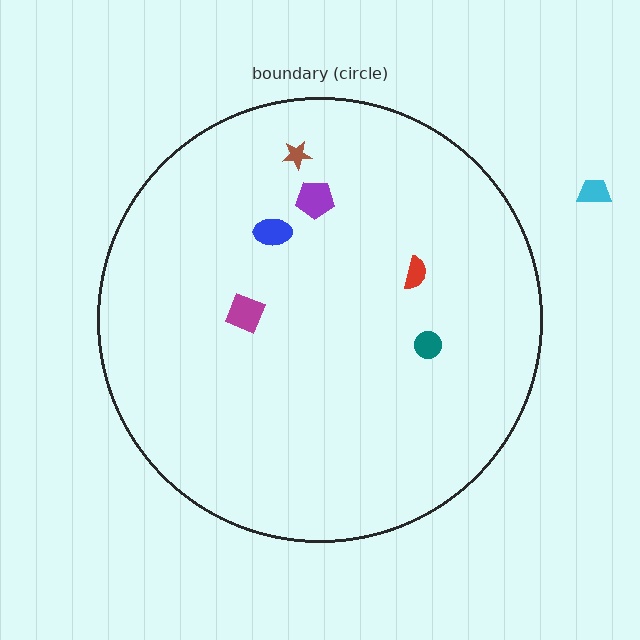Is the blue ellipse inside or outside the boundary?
Inside.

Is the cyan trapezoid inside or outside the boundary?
Outside.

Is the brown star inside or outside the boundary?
Inside.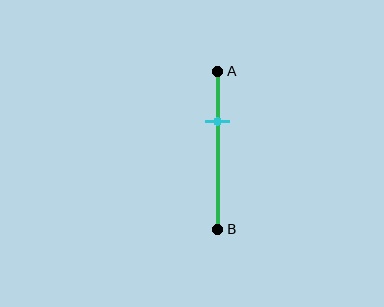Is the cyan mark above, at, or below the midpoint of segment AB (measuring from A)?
The cyan mark is above the midpoint of segment AB.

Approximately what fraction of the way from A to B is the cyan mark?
The cyan mark is approximately 30% of the way from A to B.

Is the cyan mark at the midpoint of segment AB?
No, the mark is at about 30% from A, not at the 50% midpoint.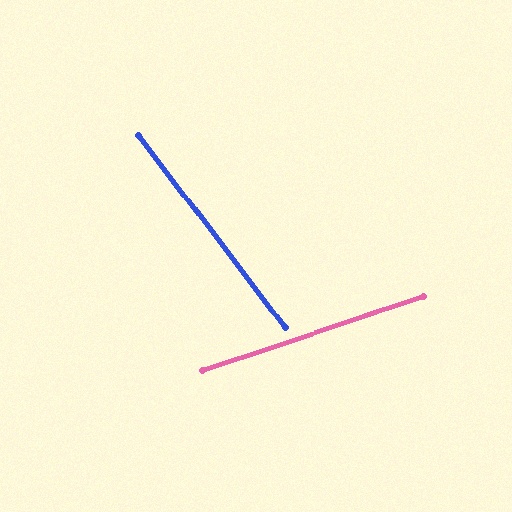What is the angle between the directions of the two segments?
Approximately 71 degrees.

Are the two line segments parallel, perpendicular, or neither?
Neither parallel nor perpendicular — they differ by about 71°.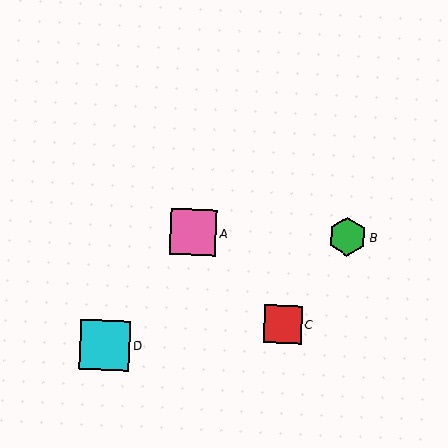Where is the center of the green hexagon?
The center of the green hexagon is at (347, 237).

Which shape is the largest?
The cyan square (labeled D) is the largest.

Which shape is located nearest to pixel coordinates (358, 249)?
The green hexagon (labeled B) at (347, 237) is nearest to that location.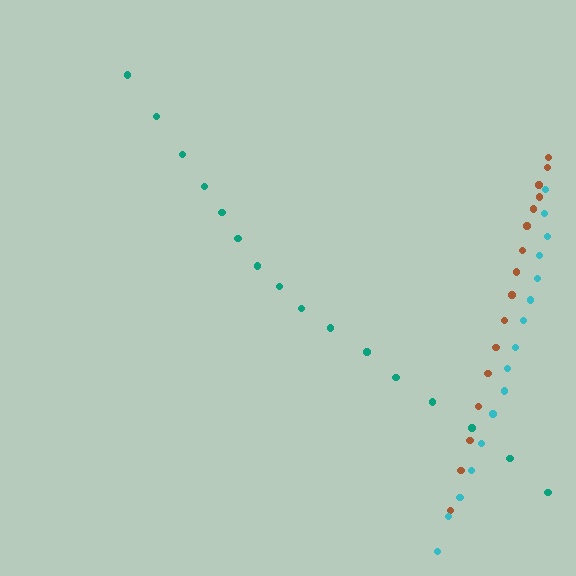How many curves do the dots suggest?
There are 3 distinct paths.